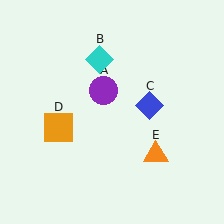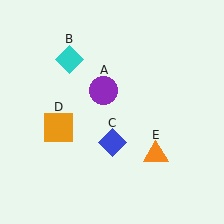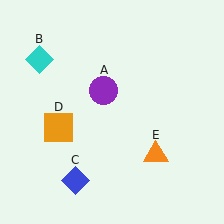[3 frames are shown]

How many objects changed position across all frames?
2 objects changed position: cyan diamond (object B), blue diamond (object C).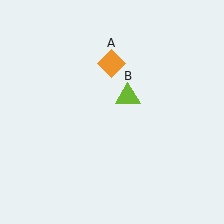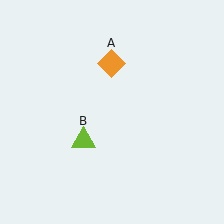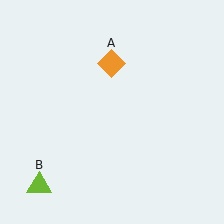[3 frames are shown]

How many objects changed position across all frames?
1 object changed position: lime triangle (object B).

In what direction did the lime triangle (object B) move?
The lime triangle (object B) moved down and to the left.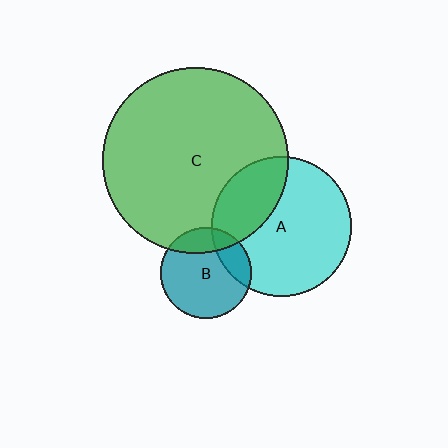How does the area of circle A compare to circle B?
Approximately 2.4 times.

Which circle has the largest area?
Circle C (green).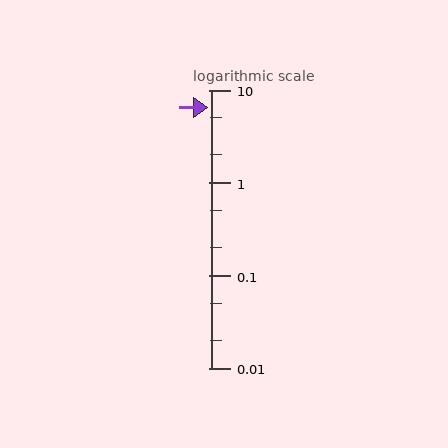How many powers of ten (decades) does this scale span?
The scale spans 3 decades, from 0.01 to 10.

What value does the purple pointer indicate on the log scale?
The pointer indicates approximately 6.5.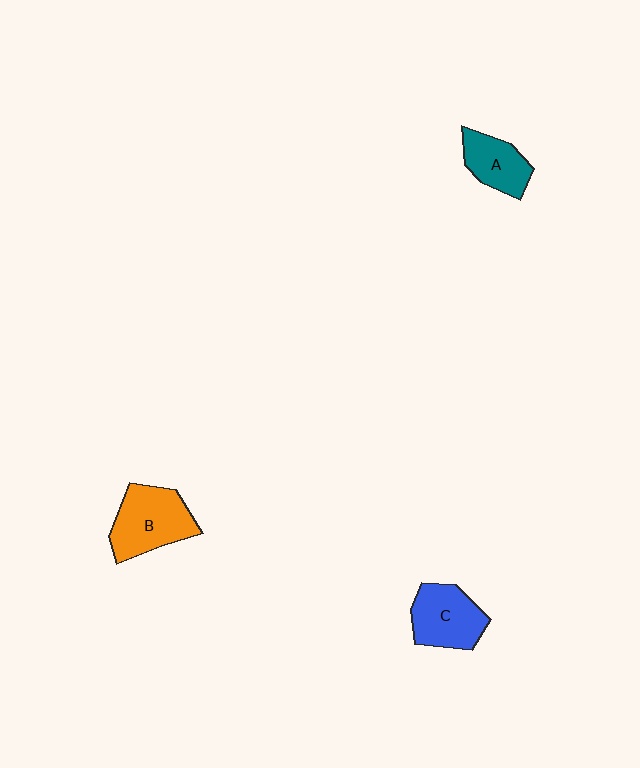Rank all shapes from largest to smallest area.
From largest to smallest: B (orange), C (blue), A (teal).